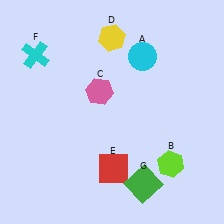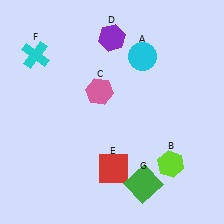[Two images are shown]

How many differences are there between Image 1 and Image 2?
There is 1 difference between the two images.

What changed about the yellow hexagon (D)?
In Image 1, D is yellow. In Image 2, it changed to purple.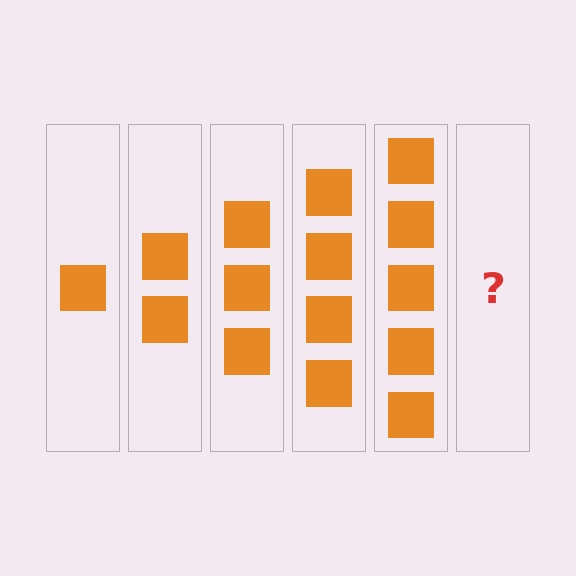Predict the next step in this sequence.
The next step is 6 squares.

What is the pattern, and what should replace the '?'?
The pattern is that each step adds one more square. The '?' should be 6 squares.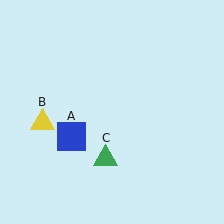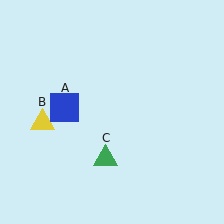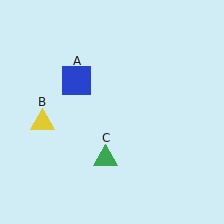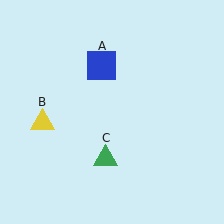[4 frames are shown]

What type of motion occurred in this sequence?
The blue square (object A) rotated clockwise around the center of the scene.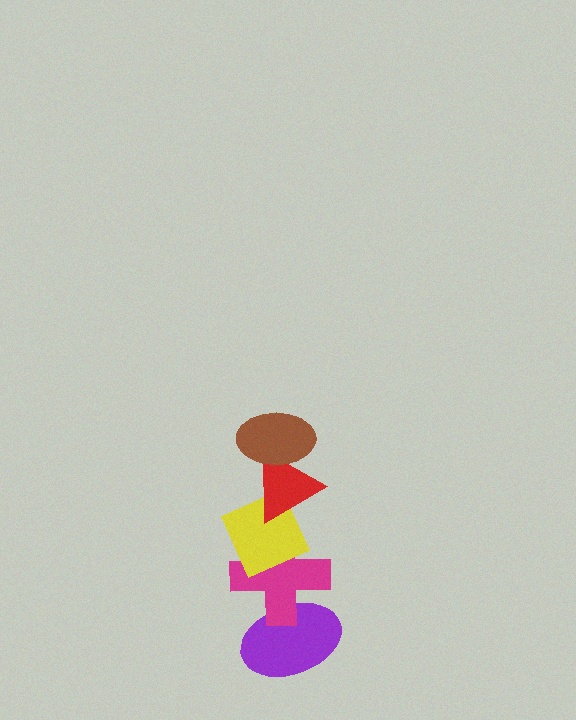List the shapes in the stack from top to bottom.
From top to bottom: the brown ellipse, the red triangle, the yellow diamond, the magenta cross, the purple ellipse.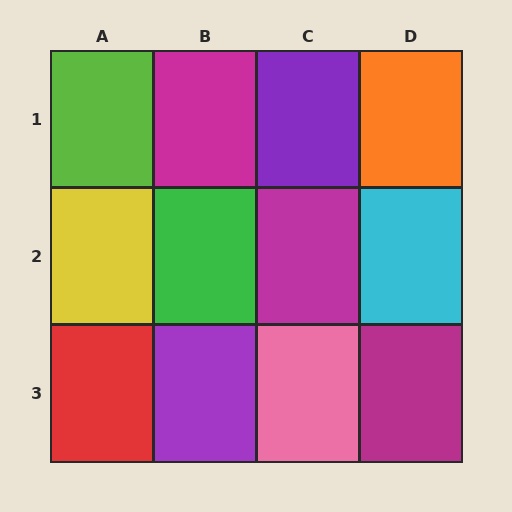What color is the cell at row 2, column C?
Magenta.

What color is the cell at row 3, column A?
Red.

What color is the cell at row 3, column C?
Pink.